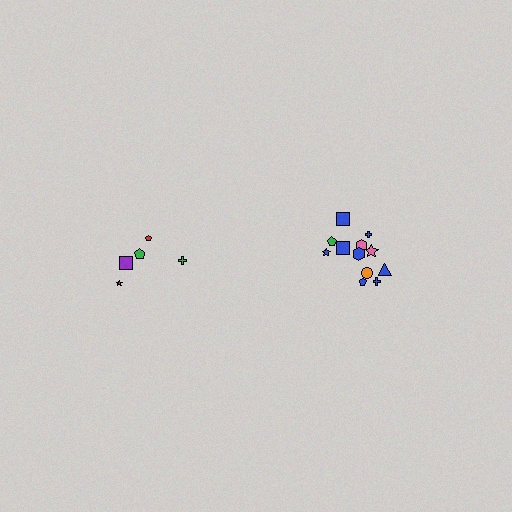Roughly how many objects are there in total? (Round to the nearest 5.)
Roughly 15 objects in total.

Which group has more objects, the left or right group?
The right group.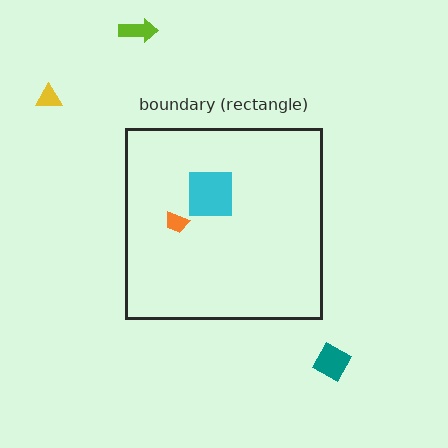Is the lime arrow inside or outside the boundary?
Outside.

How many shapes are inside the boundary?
2 inside, 3 outside.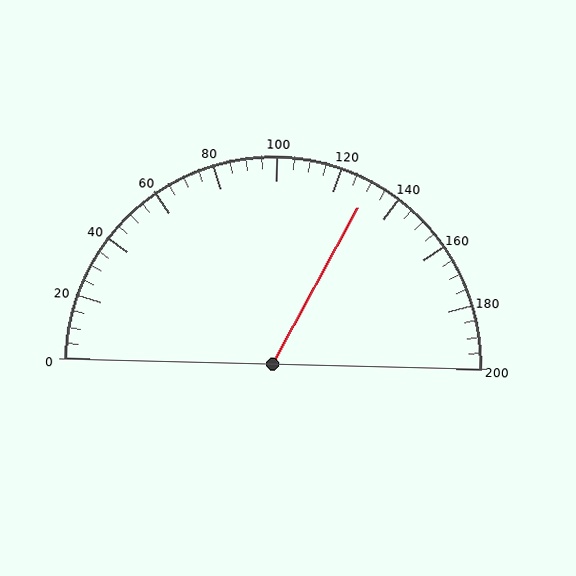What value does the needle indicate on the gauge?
The needle indicates approximately 130.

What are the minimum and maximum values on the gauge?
The gauge ranges from 0 to 200.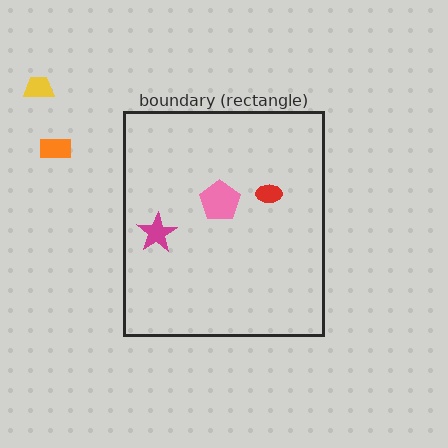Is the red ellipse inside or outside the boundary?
Inside.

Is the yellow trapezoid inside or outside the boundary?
Outside.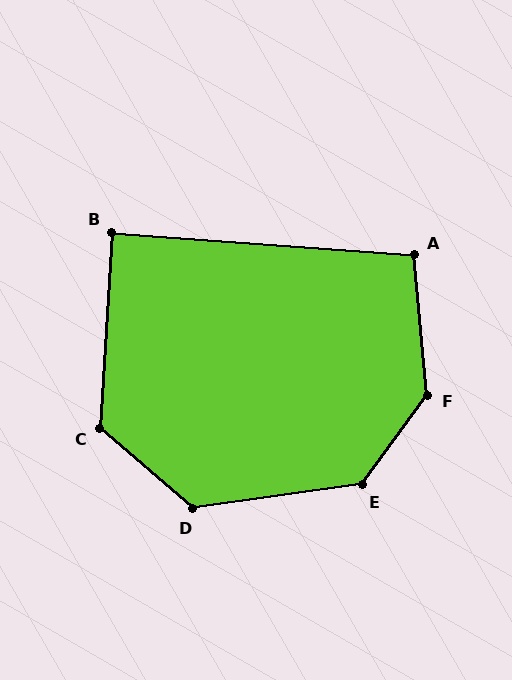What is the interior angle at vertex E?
Approximately 134 degrees (obtuse).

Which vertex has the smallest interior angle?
B, at approximately 89 degrees.